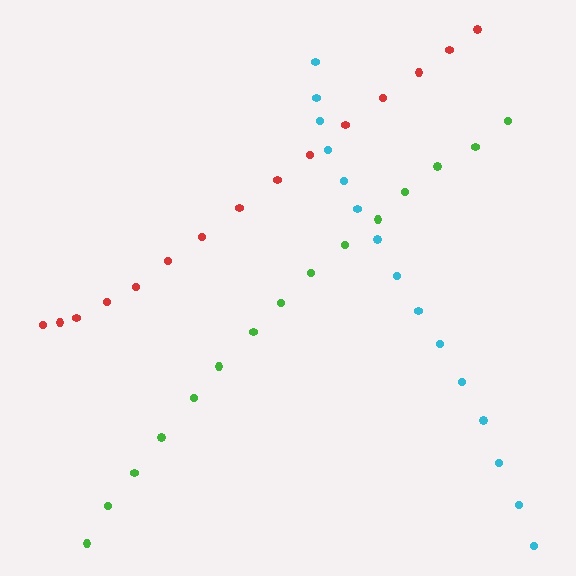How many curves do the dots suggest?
There are 3 distinct paths.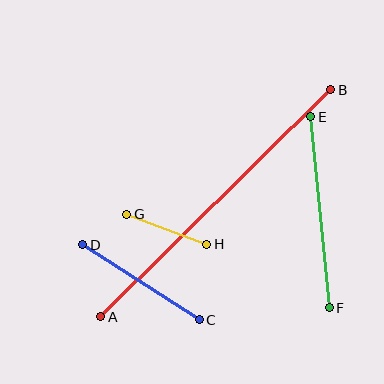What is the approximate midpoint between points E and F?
The midpoint is at approximately (320, 212) pixels.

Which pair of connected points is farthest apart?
Points A and B are farthest apart.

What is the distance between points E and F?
The distance is approximately 192 pixels.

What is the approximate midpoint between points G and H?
The midpoint is at approximately (167, 229) pixels.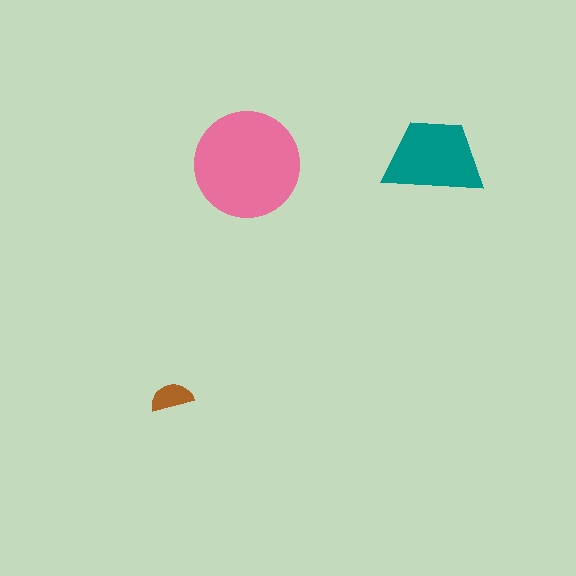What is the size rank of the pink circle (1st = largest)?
1st.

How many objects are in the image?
There are 3 objects in the image.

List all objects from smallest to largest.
The brown semicircle, the teal trapezoid, the pink circle.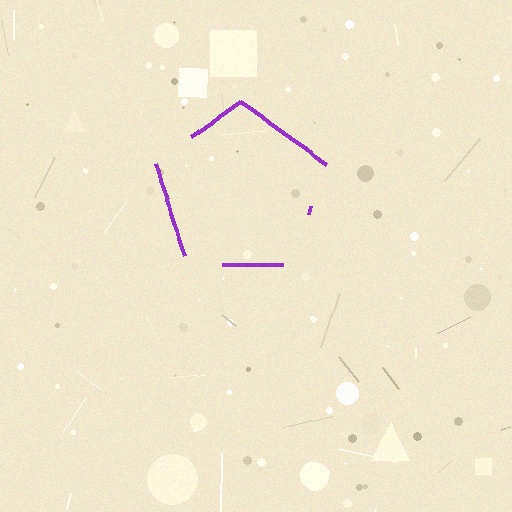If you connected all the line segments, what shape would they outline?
They would outline a pentagon.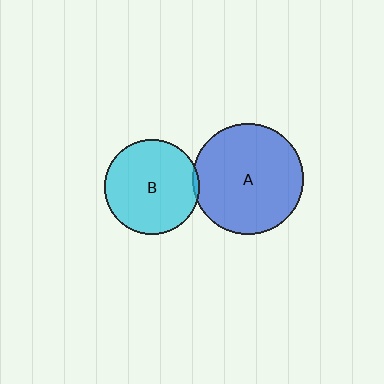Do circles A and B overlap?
Yes.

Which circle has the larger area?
Circle A (blue).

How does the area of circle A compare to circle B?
Approximately 1.4 times.